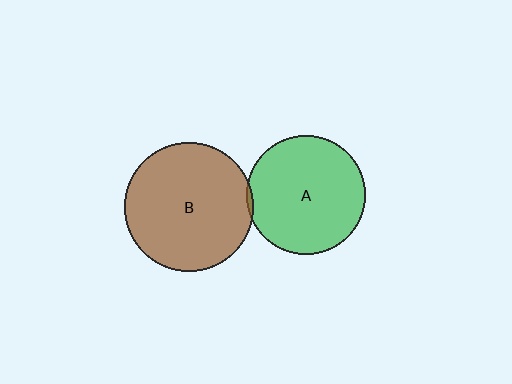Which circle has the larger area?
Circle B (brown).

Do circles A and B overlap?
Yes.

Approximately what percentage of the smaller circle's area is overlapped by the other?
Approximately 5%.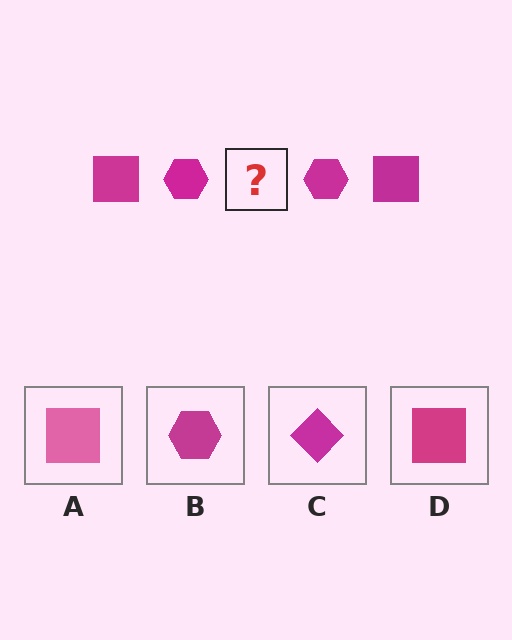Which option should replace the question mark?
Option D.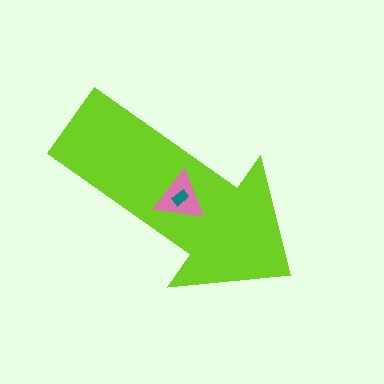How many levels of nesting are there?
3.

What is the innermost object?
The teal rectangle.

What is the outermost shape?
The lime arrow.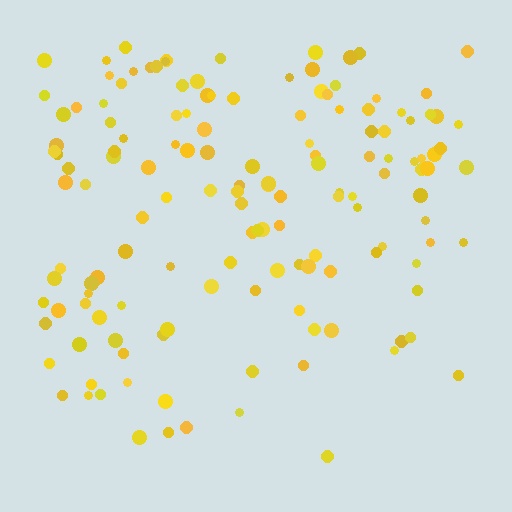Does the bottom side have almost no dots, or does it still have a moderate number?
Still a moderate number, just noticeably fewer than the top.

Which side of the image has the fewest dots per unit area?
The bottom.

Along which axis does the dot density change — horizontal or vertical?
Vertical.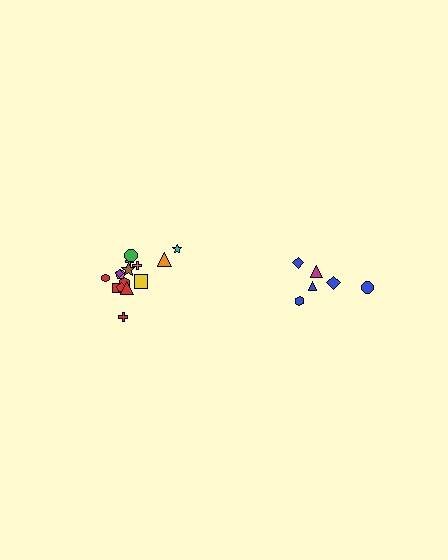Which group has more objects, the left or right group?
The left group.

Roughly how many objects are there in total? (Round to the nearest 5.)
Roughly 20 objects in total.